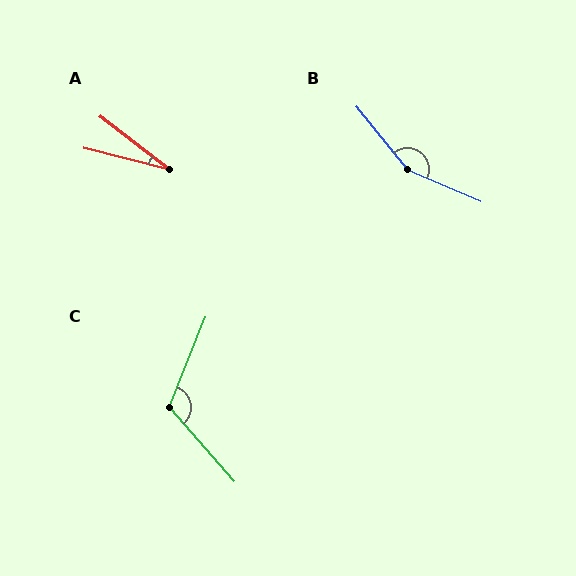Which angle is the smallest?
A, at approximately 24 degrees.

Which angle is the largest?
B, at approximately 152 degrees.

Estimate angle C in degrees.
Approximately 117 degrees.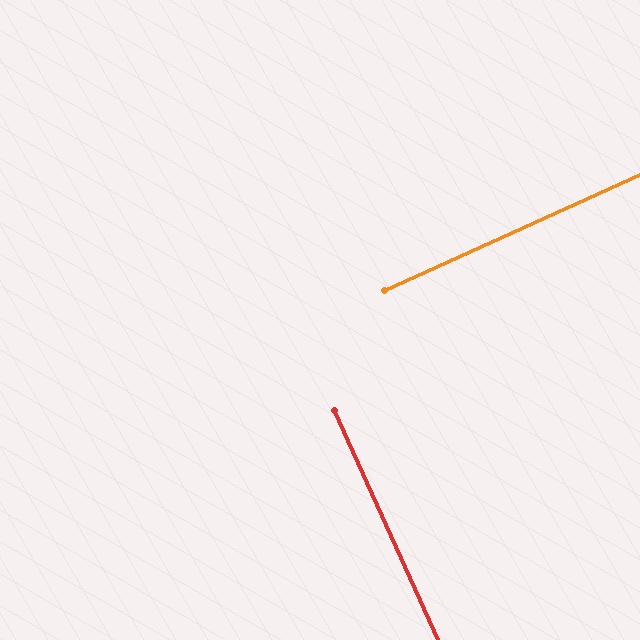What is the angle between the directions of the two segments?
Approximately 90 degrees.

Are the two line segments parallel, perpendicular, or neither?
Perpendicular — they meet at approximately 90°.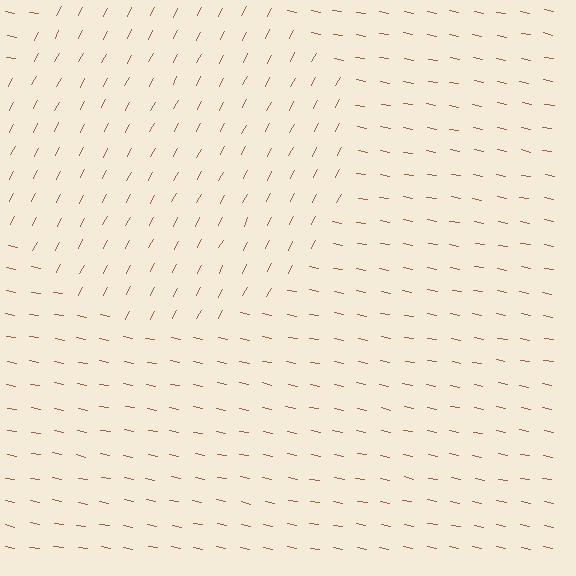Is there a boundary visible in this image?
Yes, there is a texture boundary formed by a change in line orientation.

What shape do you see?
I see a circle.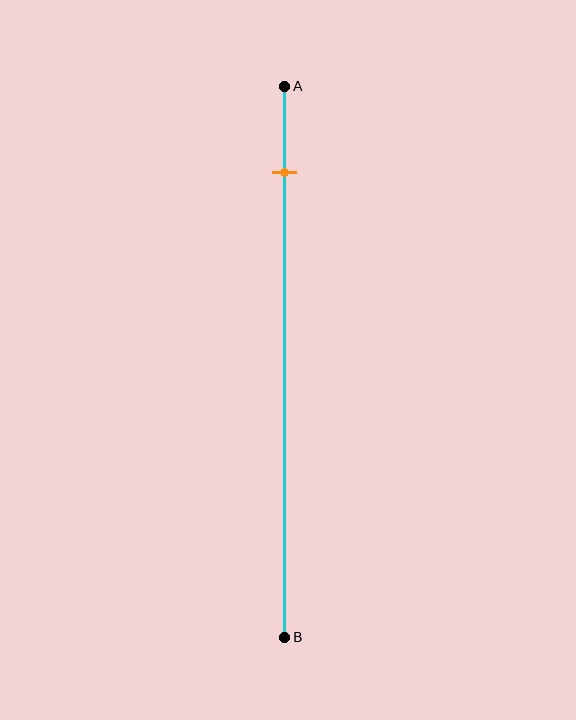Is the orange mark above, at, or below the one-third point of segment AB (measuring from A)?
The orange mark is above the one-third point of segment AB.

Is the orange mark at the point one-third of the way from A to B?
No, the mark is at about 15% from A, not at the 33% one-third point.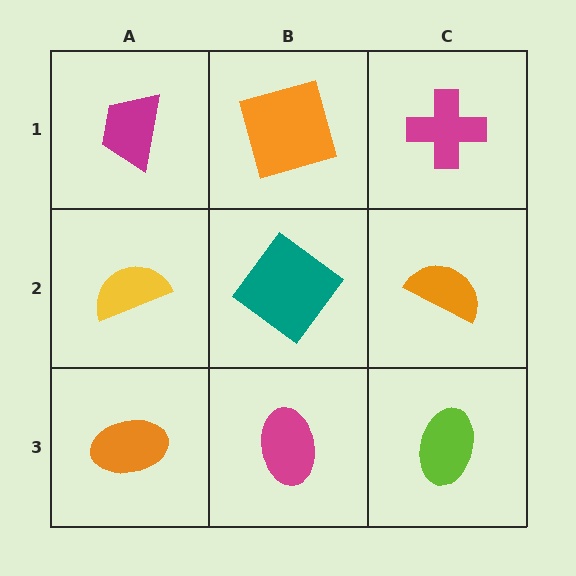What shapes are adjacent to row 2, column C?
A magenta cross (row 1, column C), a lime ellipse (row 3, column C), a teal diamond (row 2, column B).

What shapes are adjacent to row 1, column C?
An orange semicircle (row 2, column C), an orange square (row 1, column B).